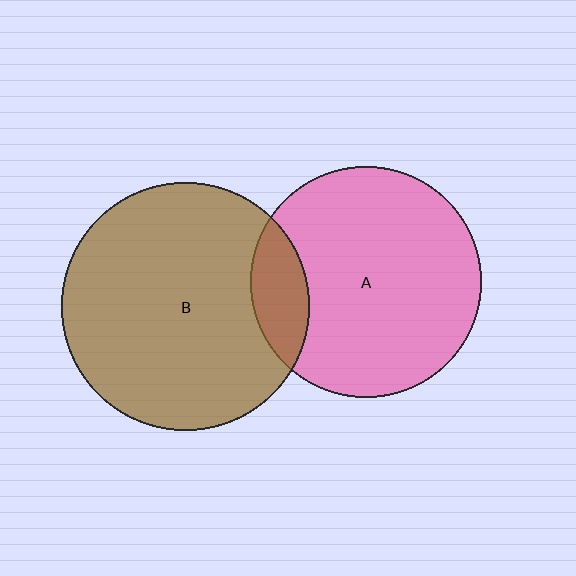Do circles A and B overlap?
Yes.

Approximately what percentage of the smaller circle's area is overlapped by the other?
Approximately 15%.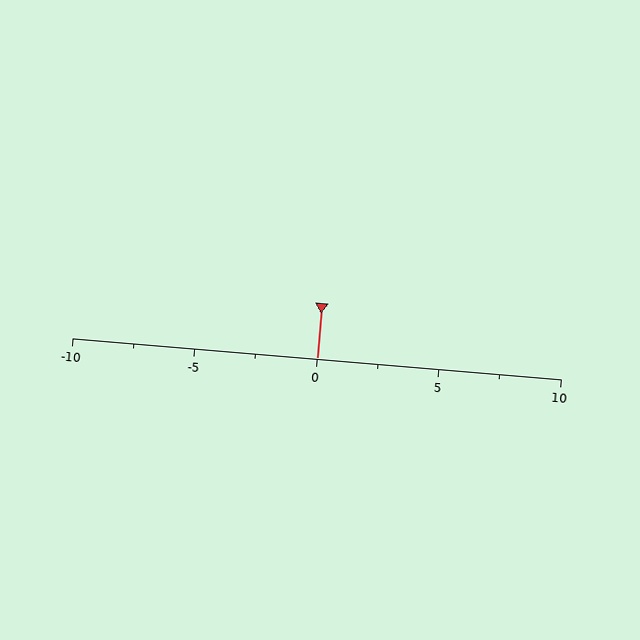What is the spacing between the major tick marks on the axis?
The major ticks are spaced 5 apart.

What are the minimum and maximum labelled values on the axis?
The axis runs from -10 to 10.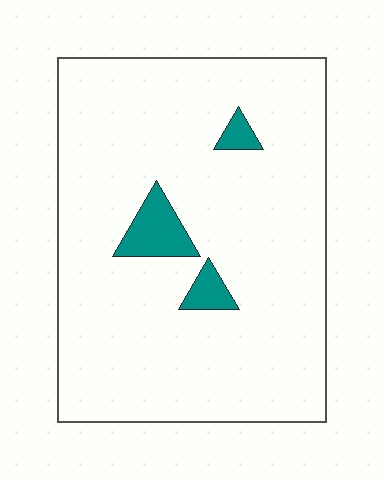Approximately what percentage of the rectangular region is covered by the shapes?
Approximately 5%.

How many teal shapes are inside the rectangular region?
3.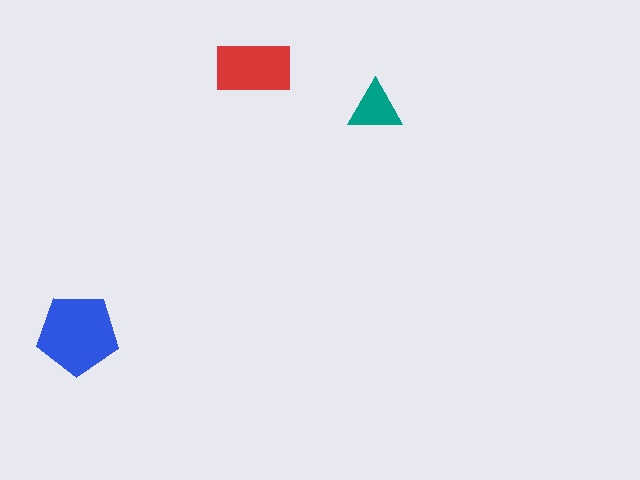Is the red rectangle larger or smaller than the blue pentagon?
Smaller.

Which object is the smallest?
The teal triangle.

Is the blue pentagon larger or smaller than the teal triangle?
Larger.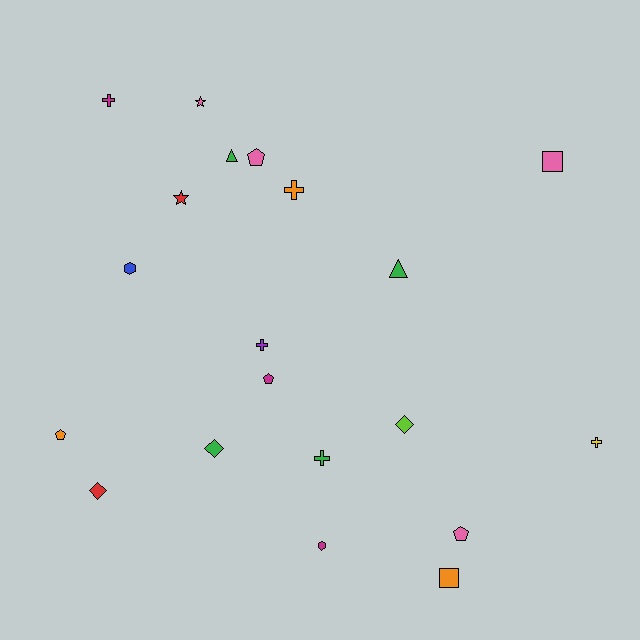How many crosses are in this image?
There are 5 crosses.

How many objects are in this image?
There are 20 objects.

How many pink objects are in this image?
There are 4 pink objects.